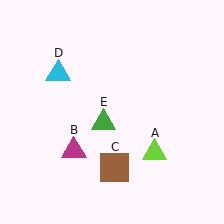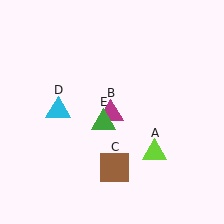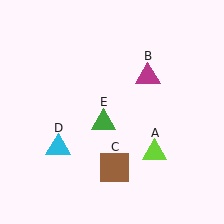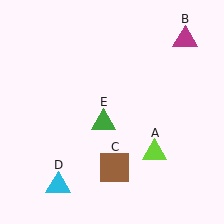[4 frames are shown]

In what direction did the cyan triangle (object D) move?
The cyan triangle (object D) moved down.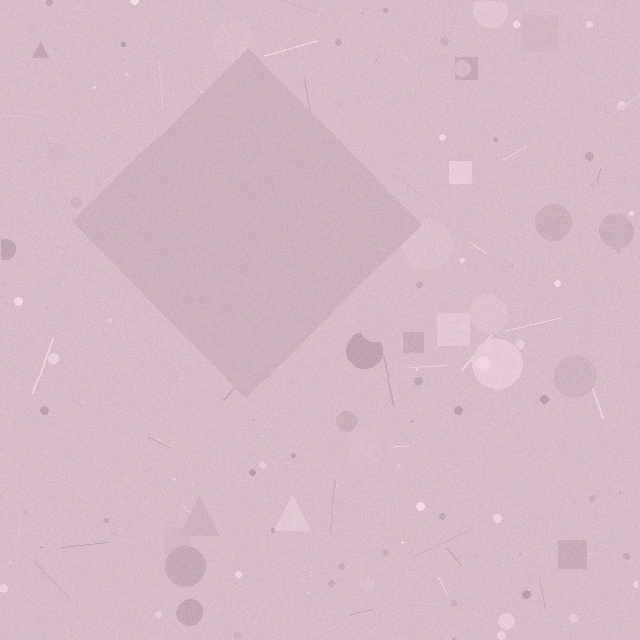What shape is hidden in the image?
A diamond is hidden in the image.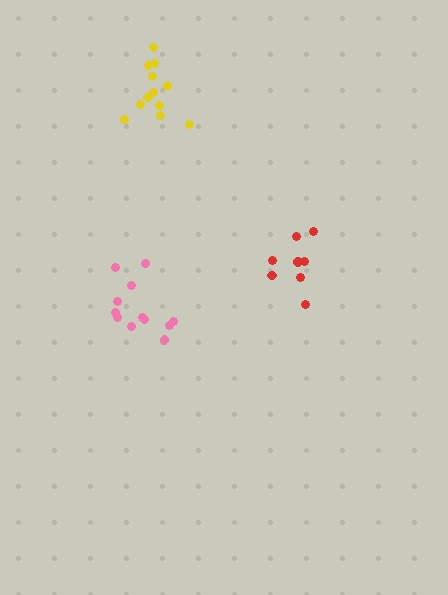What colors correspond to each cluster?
The clusters are colored: red, yellow, pink.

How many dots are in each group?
Group 1: 8 dots, Group 2: 12 dots, Group 3: 12 dots (32 total).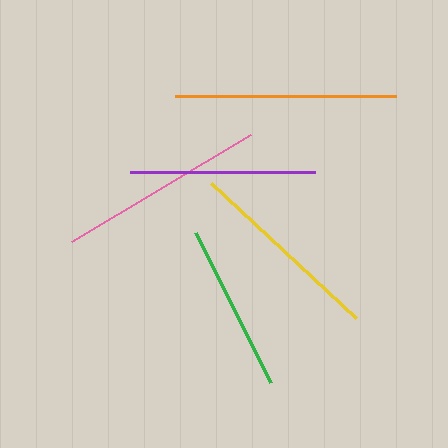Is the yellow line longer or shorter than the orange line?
The orange line is longer than the yellow line.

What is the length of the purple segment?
The purple segment is approximately 185 pixels long.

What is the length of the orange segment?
The orange segment is approximately 220 pixels long.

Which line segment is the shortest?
The green line is the shortest at approximately 168 pixels.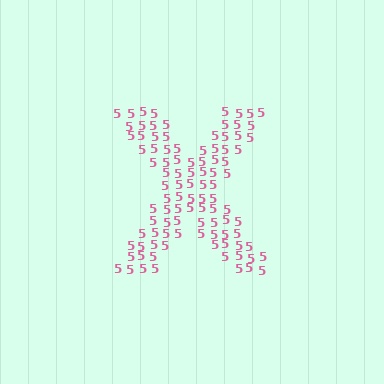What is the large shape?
The large shape is the letter X.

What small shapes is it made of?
It is made of small digit 5's.